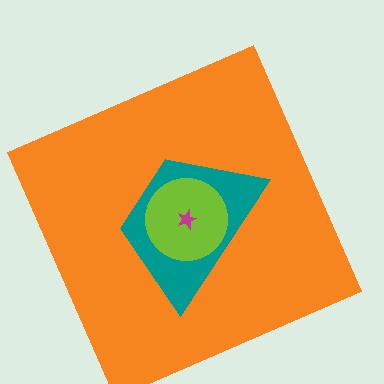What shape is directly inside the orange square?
The teal trapezoid.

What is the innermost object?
The magenta star.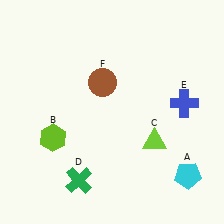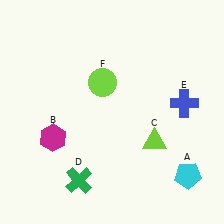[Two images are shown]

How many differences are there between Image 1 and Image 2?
There are 2 differences between the two images.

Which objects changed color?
B changed from lime to magenta. F changed from brown to lime.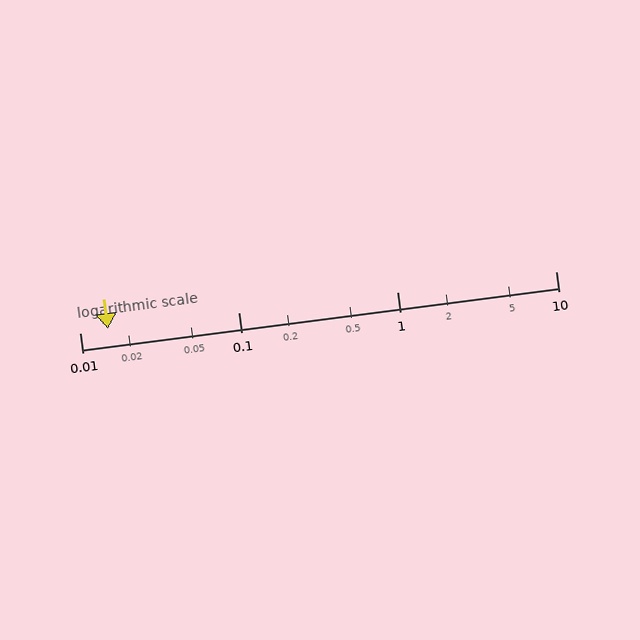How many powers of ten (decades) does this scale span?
The scale spans 3 decades, from 0.01 to 10.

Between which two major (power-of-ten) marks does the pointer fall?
The pointer is between 0.01 and 0.1.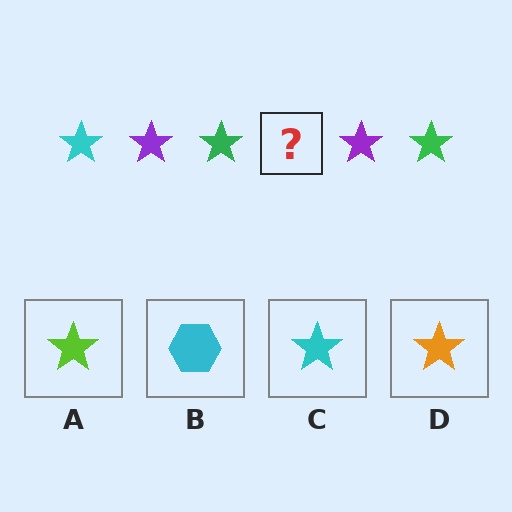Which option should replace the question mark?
Option C.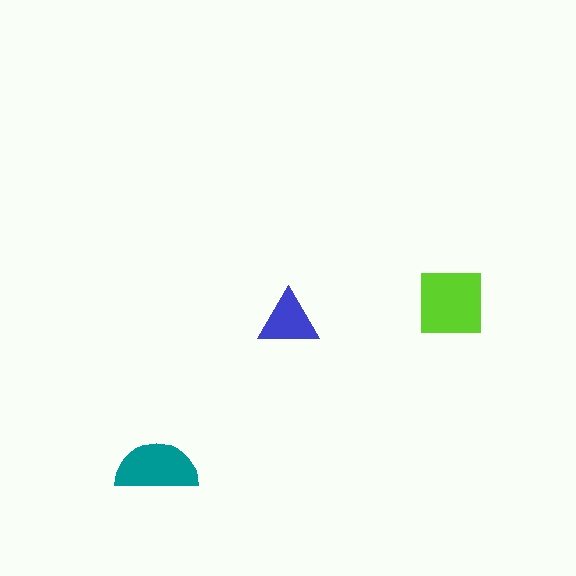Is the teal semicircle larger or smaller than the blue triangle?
Larger.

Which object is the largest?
The lime square.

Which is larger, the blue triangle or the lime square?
The lime square.